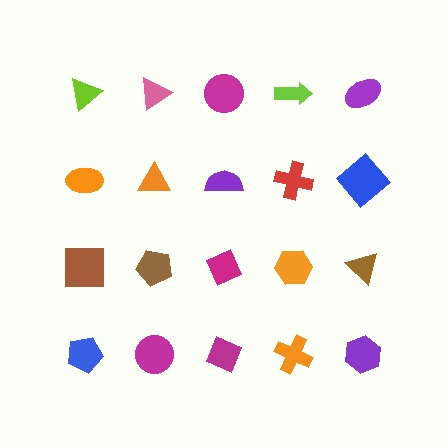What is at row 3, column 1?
A brown square.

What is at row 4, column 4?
An orange cross.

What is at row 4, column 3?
A magenta diamond.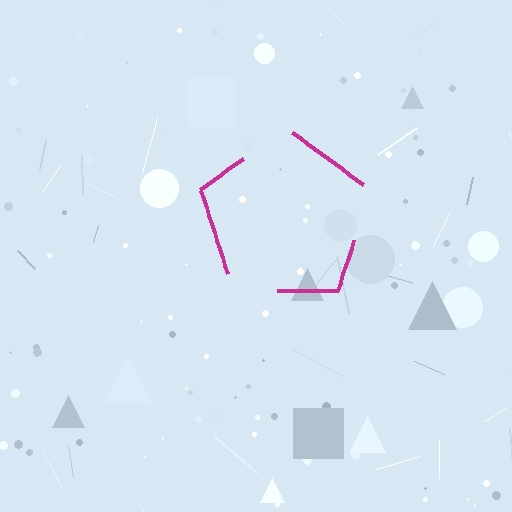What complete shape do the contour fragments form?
The contour fragments form a pentagon.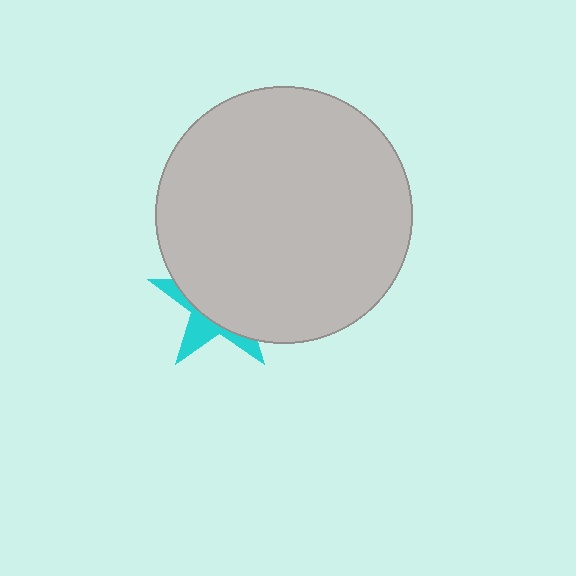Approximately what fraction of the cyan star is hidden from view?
Roughly 69% of the cyan star is hidden behind the light gray circle.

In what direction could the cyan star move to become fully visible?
The cyan star could move down. That would shift it out from behind the light gray circle entirely.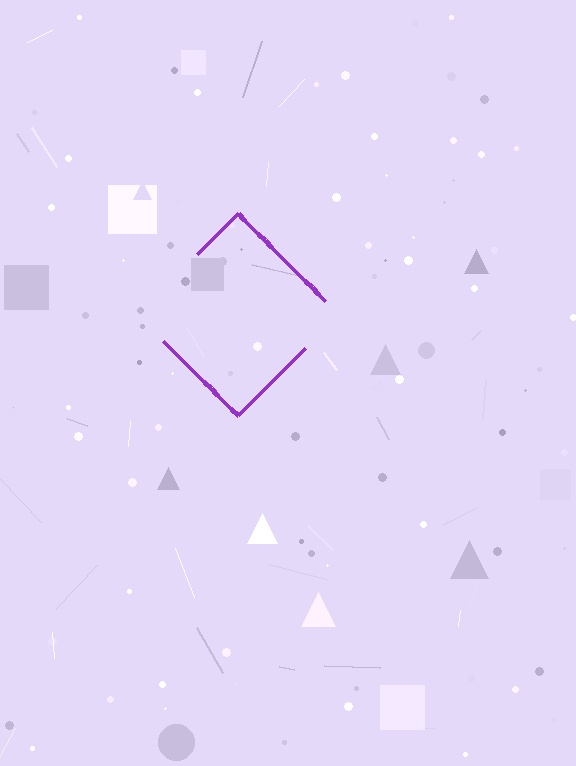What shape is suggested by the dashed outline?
The dashed outline suggests a diamond.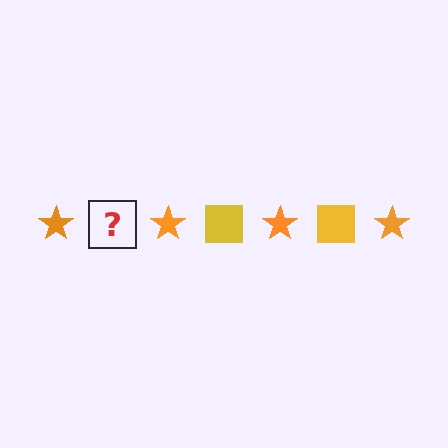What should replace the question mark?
The question mark should be replaced with a yellow square.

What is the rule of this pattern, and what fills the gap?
The rule is that the pattern alternates between orange star and yellow square. The gap should be filled with a yellow square.